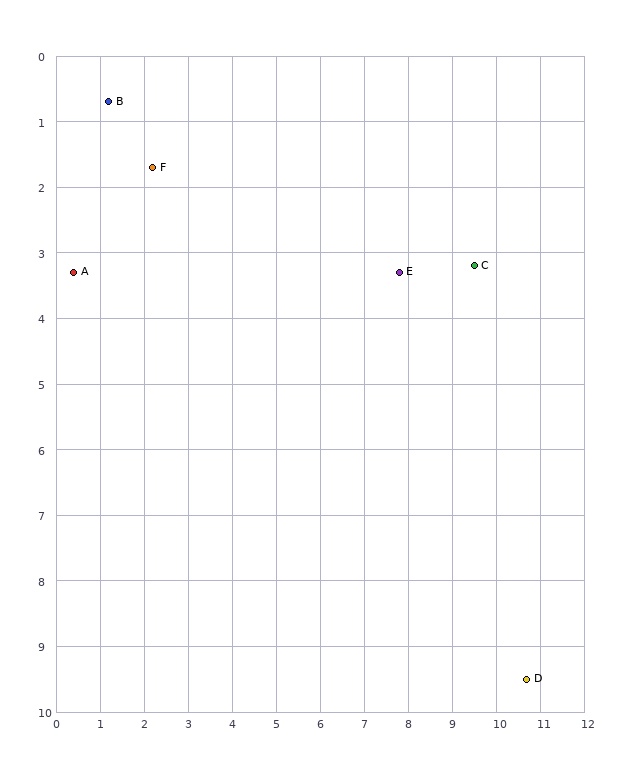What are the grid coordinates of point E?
Point E is at approximately (7.8, 3.3).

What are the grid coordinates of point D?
Point D is at approximately (10.7, 9.5).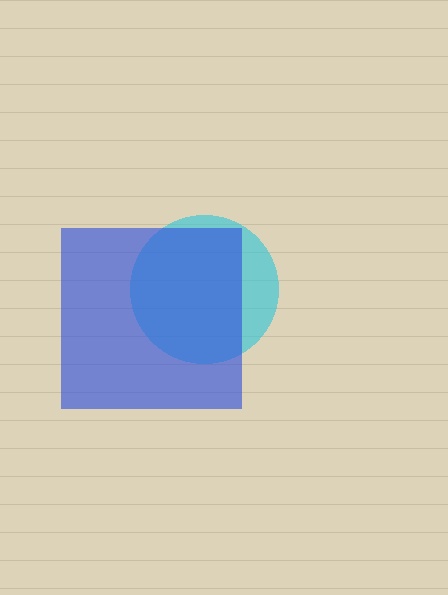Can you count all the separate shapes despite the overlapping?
Yes, there are 2 separate shapes.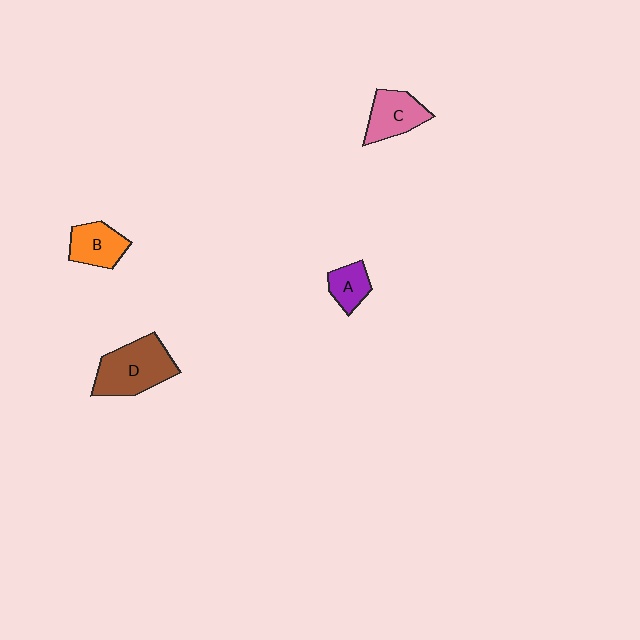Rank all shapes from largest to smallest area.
From largest to smallest: D (brown), C (pink), B (orange), A (purple).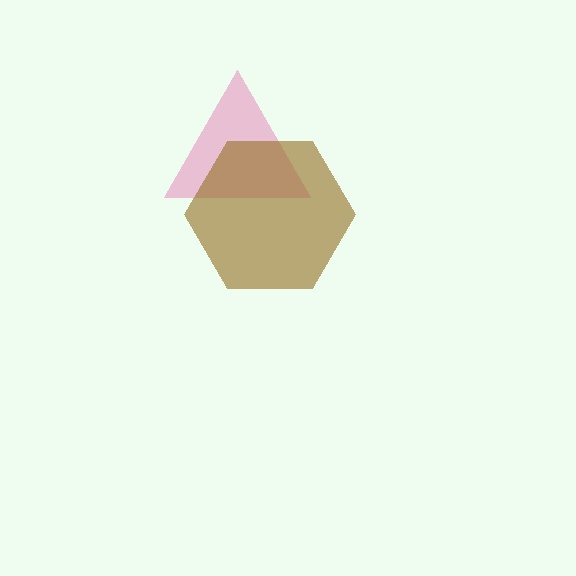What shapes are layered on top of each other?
The layered shapes are: a pink triangle, a brown hexagon.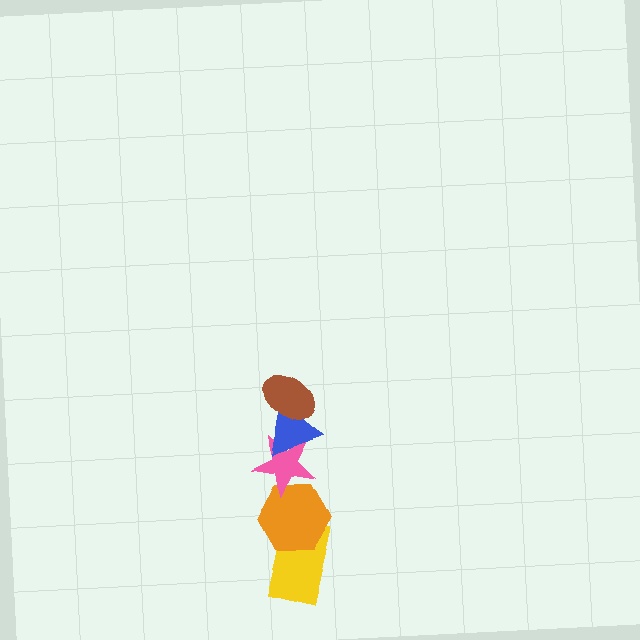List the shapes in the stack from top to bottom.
From top to bottom: the brown ellipse, the blue triangle, the pink star, the orange hexagon, the yellow rectangle.